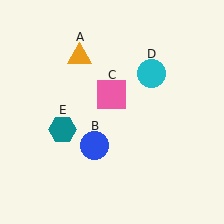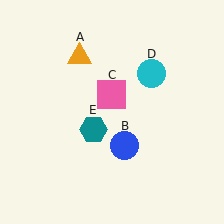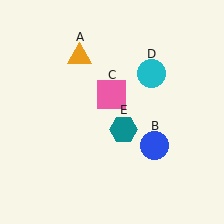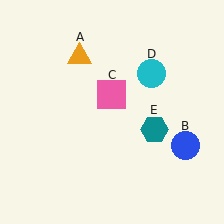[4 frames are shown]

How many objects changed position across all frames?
2 objects changed position: blue circle (object B), teal hexagon (object E).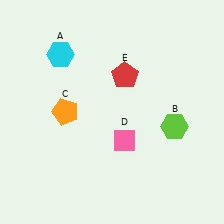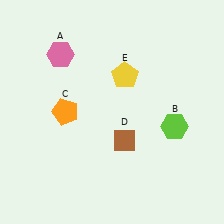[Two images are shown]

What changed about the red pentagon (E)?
In Image 1, E is red. In Image 2, it changed to yellow.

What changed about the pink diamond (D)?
In Image 1, D is pink. In Image 2, it changed to brown.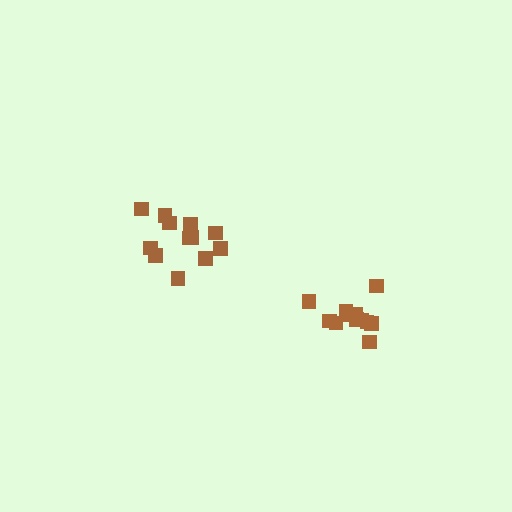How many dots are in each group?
Group 1: 12 dots, Group 2: 13 dots (25 total).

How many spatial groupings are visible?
There are 2 spatial groupings.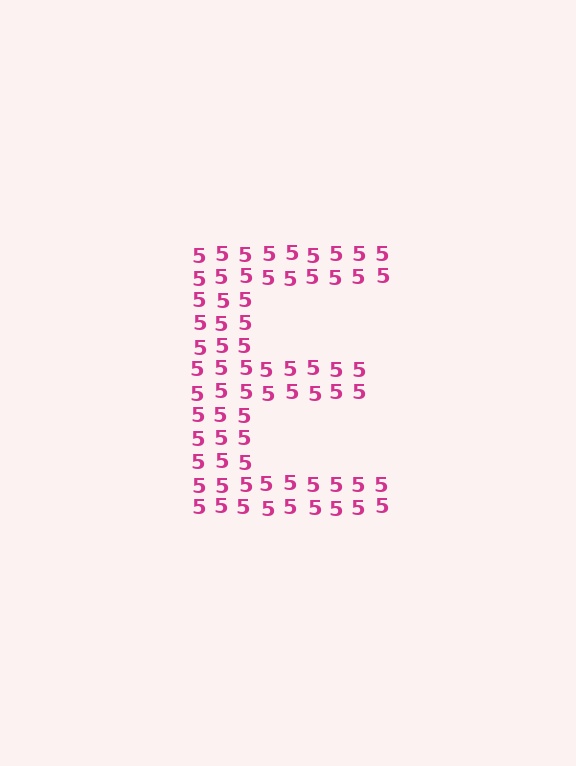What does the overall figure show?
The overall figure shows the letter E.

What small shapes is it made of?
It is made of small digit 5's.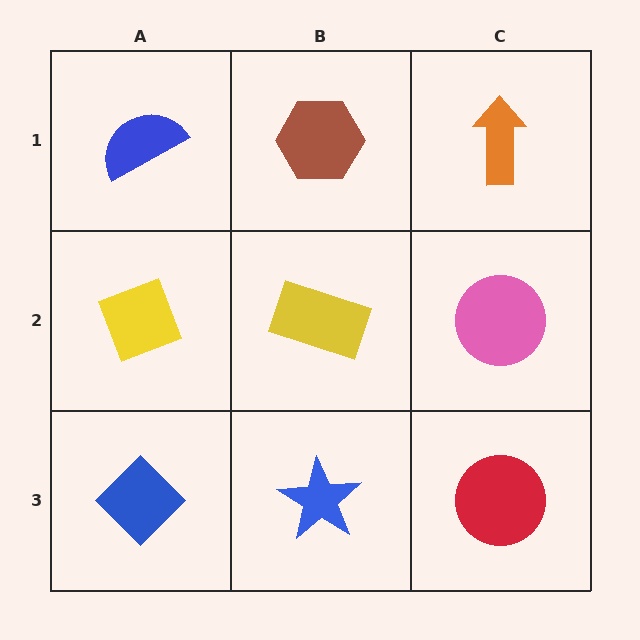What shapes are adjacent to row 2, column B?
A brown hexagon (row 1, column B), a blue star (row 3, column B), a yellow diamond (row 2, column A), a pink circle (row 2, column C).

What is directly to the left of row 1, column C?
A brown hexagon.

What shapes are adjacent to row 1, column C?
A pink circle (row 2, column C), a brown hexagon (row 1, column B).